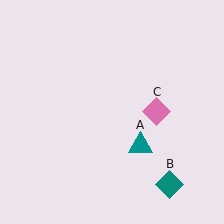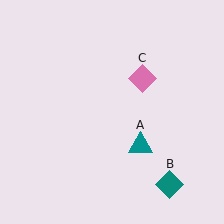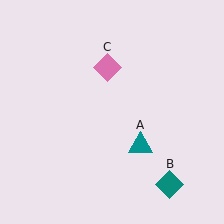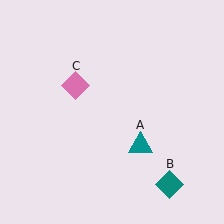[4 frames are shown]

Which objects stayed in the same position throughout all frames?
Teal triangle (object A) and teal diamond (object B) remained stationary.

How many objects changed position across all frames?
1 object changed position: pink diamond (object C).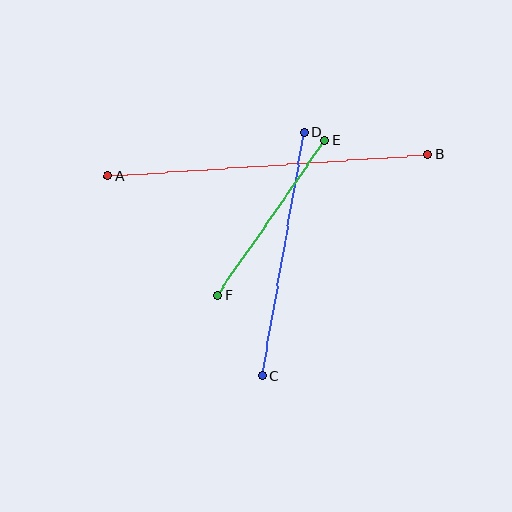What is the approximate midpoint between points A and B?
The midpoint is at approximately (268, 165) pixels.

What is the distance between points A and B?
The distance is approximately 322 pixels.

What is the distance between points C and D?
The distance is approximately 247 pixels.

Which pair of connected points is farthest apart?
Points A and B are farthest apart.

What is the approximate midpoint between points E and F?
The midpoint is at approximately (271, 218) pixels.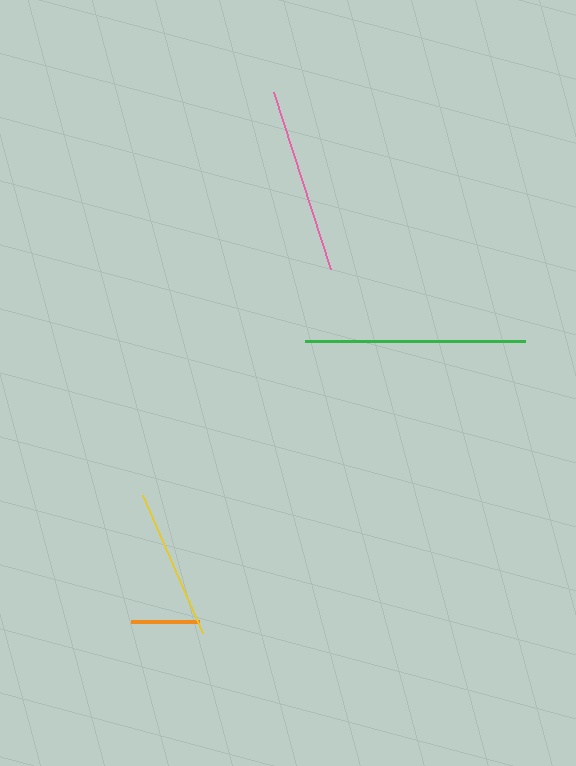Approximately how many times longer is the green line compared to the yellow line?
The green line is approximately 1.5 times the length of the yellow line.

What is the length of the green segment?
The green segment is approximately 220 pixels long.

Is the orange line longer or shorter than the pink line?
The pink line is longer than the orange line.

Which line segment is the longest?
The green line is the longest at approximately 220 pixels.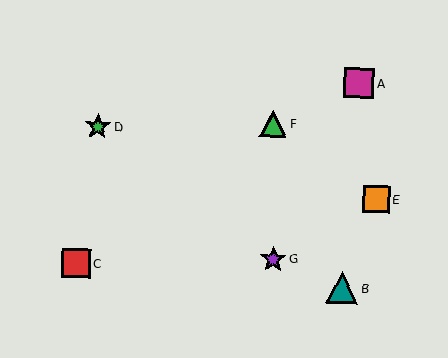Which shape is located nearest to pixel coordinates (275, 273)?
The purple star (labeled G) at (273, 259) is nearest to that location.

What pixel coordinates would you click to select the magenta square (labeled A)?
Click at (359, 83) to select the magenta square A.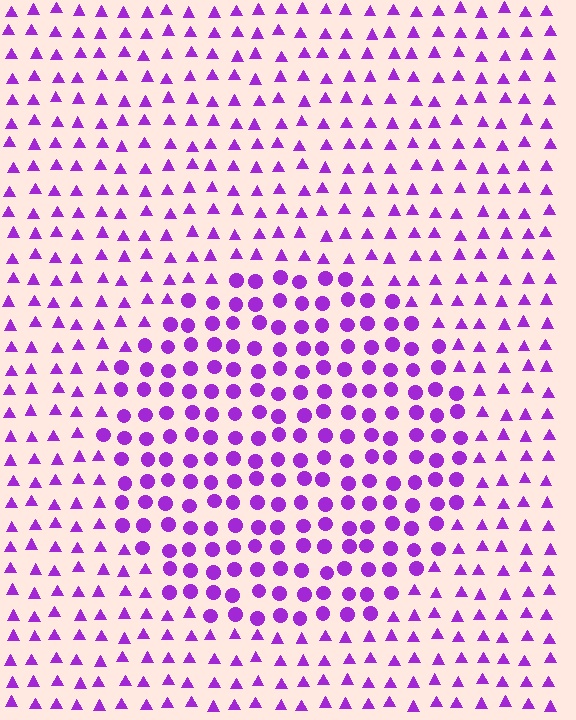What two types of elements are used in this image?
The image uses circles inside the circle region and triangles outside it.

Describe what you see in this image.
The image is filled with small purple elements arranged in a uniform grid. A circle-shaped region contains circles, while the surrounding area contains triangles. The boundary is defined purely by the change in element shape.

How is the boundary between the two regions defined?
The boundary is defined by a change in element shape: circles inside vs. triangles outside. All elements share the same color and spacing.